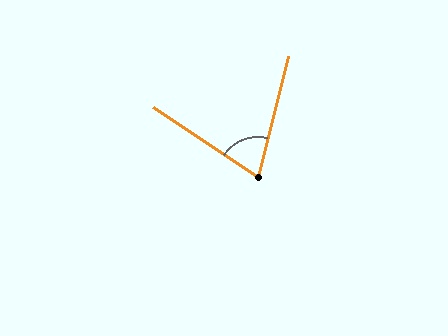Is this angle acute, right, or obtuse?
It is acute.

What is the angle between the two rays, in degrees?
Approximately 70 degrees.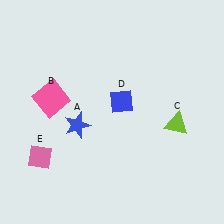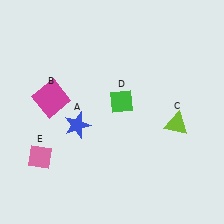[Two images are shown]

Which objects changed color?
B changed from pink to magenta. D changed from blue to green.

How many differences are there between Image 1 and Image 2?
There are 2 differences between the two images.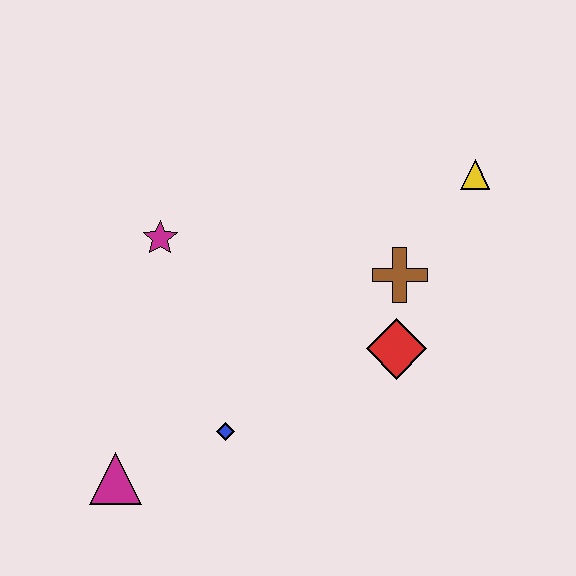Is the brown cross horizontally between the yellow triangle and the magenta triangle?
Yes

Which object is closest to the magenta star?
The blue diamond is closest to the magenta star.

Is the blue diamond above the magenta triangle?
Yes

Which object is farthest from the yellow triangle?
The magenta triangle is farthest from the yellow triangle.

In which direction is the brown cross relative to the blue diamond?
The brown cross is to the right of the blue diamond.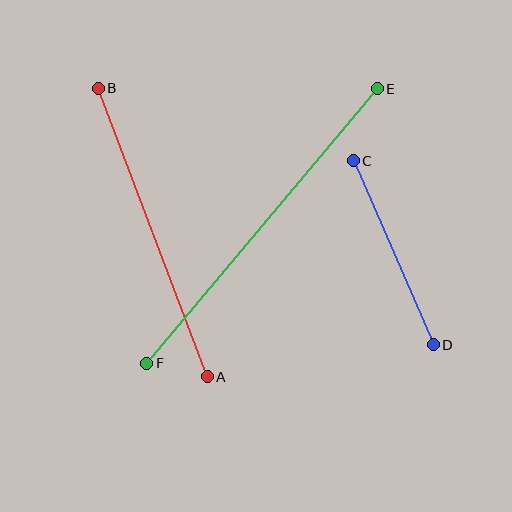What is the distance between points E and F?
The distance is approximately 358 pixels.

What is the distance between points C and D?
The distance is approximately 201 pixels.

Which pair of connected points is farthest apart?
Points E and F are farthest apart.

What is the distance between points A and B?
The distance is approximately 308 pixels.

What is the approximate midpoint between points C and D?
The midpoint is at approximately (393, 253) pixels.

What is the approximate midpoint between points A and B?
The midpoint is at approximately (153, 232) pixels.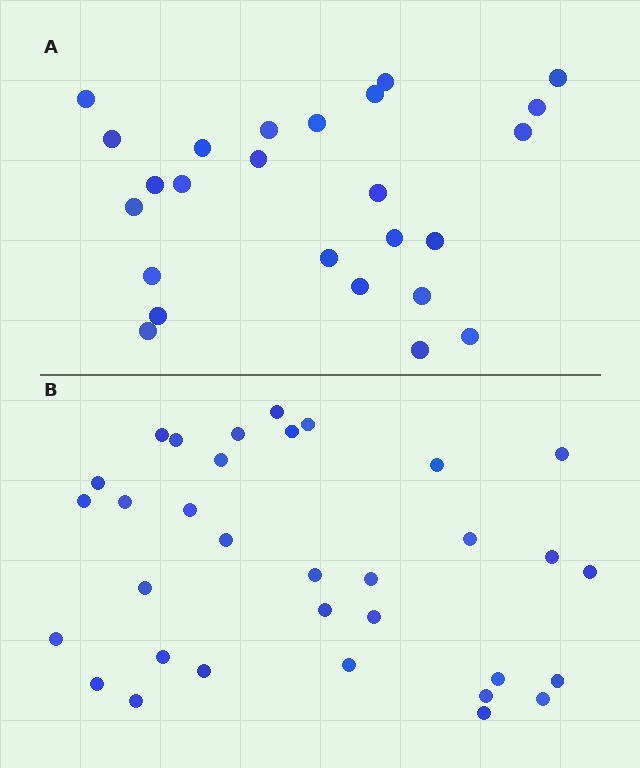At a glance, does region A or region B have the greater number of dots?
Region B (the bottom region) has more dots.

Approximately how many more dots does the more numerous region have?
Region B has roughly 8 or so more dots than region A.